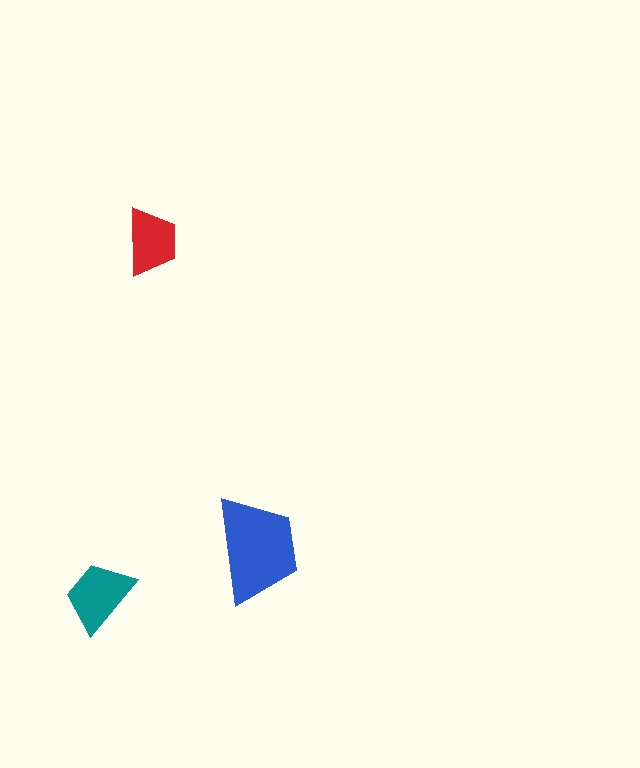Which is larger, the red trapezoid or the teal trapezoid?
The teal one.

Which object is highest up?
The red trapezoid is topmost.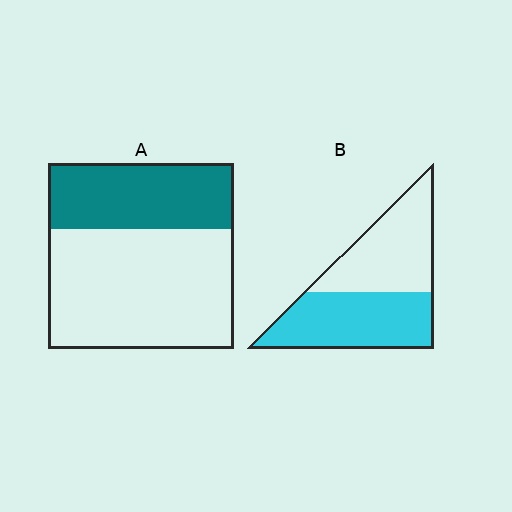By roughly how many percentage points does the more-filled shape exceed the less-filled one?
By roughly 15 percentage points (B over A).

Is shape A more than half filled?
No.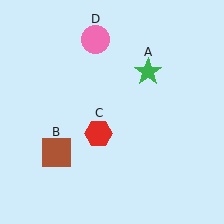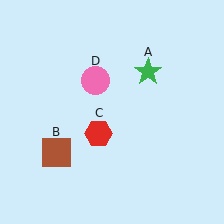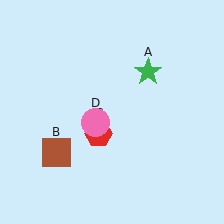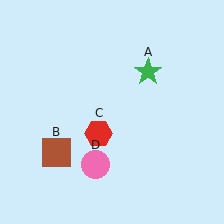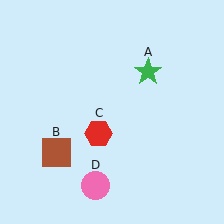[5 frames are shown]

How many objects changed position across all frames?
1 object changed position: pink circle (object D).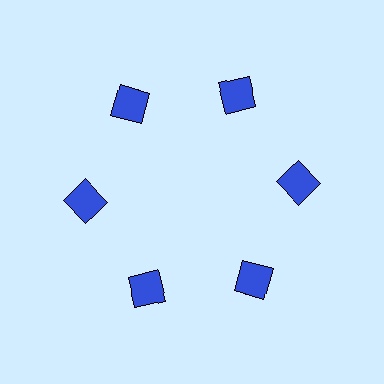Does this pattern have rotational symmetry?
Yes, this pattern has 6-fold rotational symmetry. It looks the same after rotating 60 degrees around the center.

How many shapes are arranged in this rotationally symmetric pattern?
There are 6 shapes, arranged in 6 groups of 1.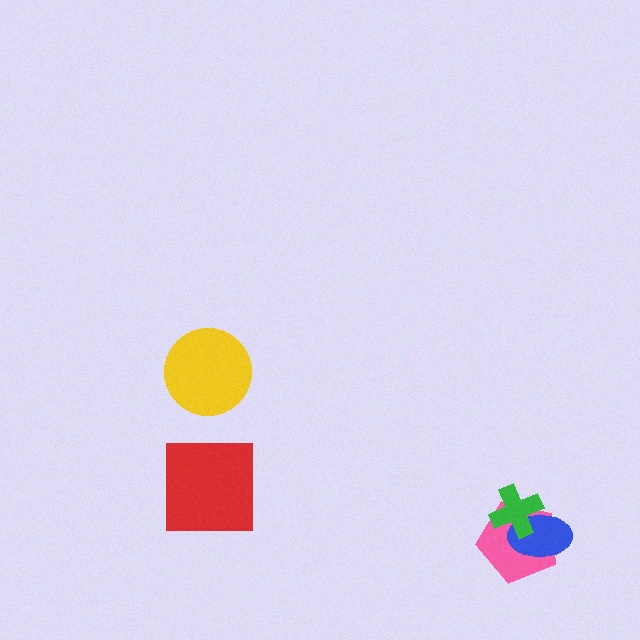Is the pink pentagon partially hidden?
Yes, it is partially covered by another shape.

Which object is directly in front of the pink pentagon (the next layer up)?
The blue ellipse is directly in front of the pink pentagon.